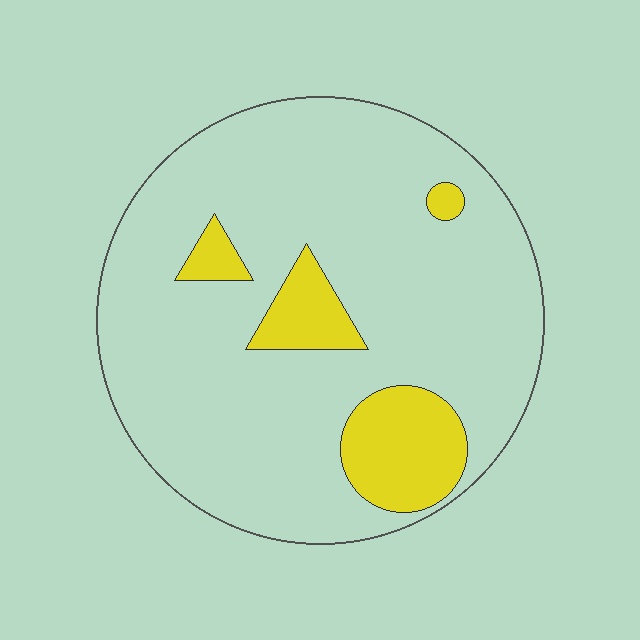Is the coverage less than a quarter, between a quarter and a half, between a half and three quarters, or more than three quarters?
Less than a quarter.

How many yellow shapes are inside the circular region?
4.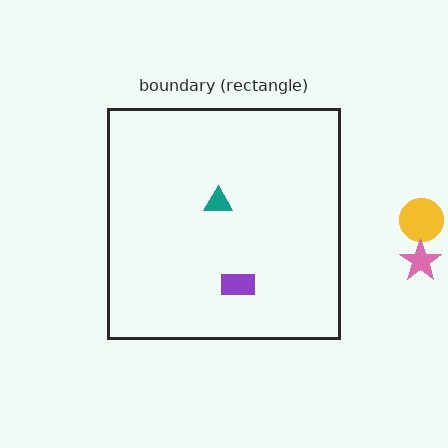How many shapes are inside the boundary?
2 inside, 2 outside.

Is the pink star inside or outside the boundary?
Outside.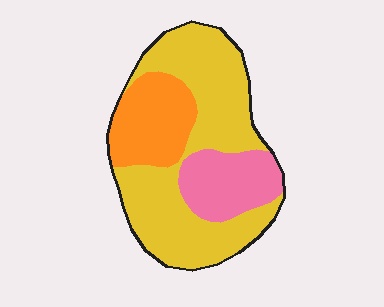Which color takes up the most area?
Yellow, at roughly 60%.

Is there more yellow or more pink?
Yellow.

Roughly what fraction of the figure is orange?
Orange covers about 20% of the figure.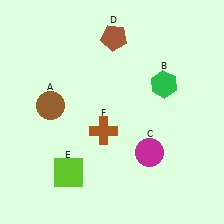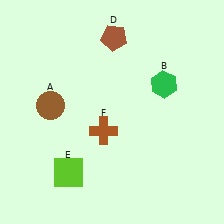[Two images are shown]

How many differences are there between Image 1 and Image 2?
There is 1 difference between the two images.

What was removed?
The magenta circle (C) was removed in Image 2.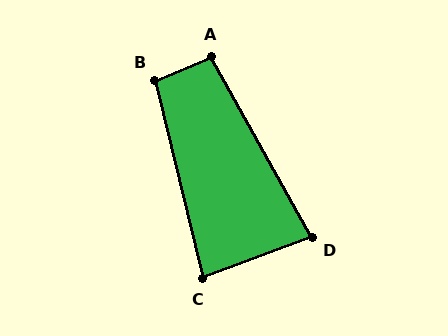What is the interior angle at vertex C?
Approximately 83 degrees (acute).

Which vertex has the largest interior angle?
B, at approximately 99 degrees.